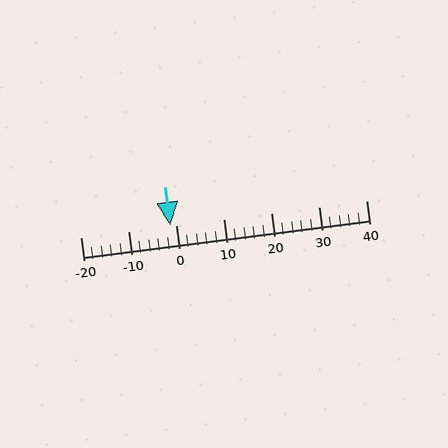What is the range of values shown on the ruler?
The ruler shows values from -20 to 40.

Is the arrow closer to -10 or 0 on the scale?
The arrow is closer to 0.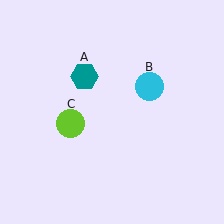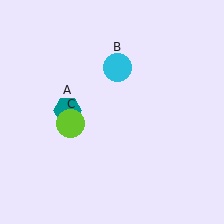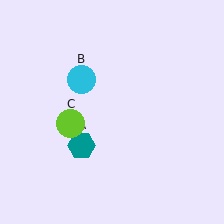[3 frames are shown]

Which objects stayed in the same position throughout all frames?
Lime circle (object C) remained stationary.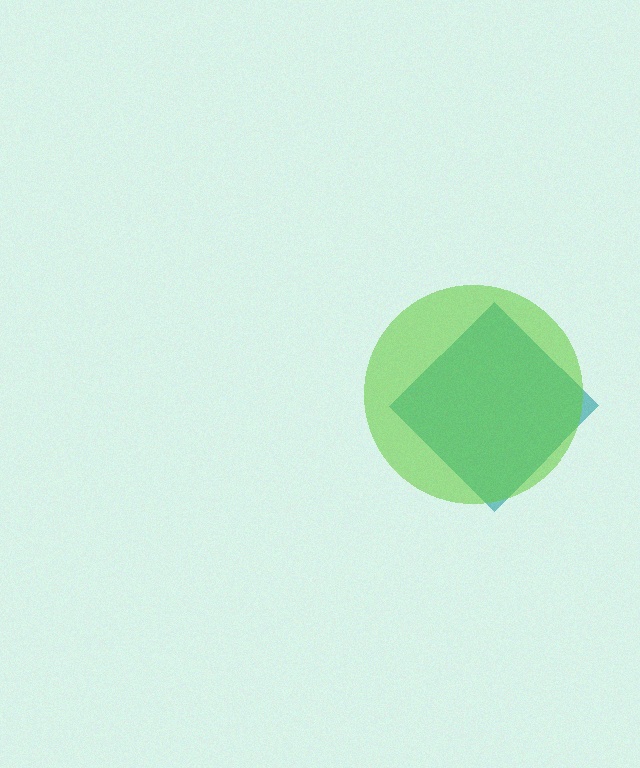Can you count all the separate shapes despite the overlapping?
Yes, there are 2 separate shapes.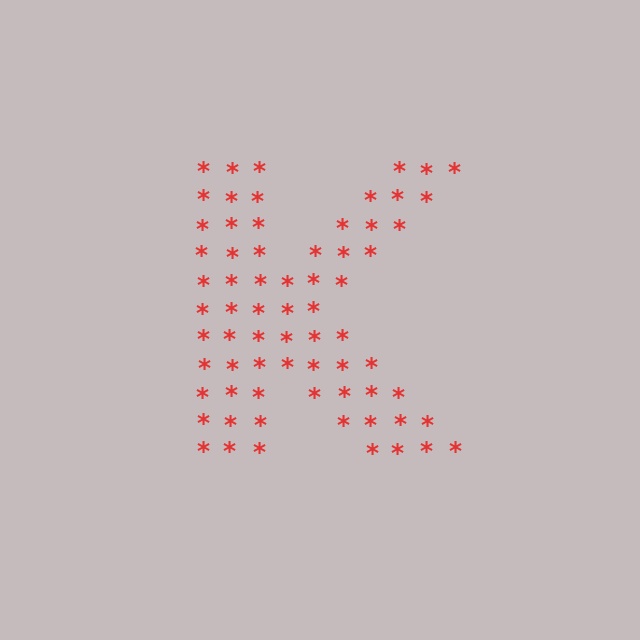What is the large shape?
The large shape is the letter K.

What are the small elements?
The small elements are asterisks.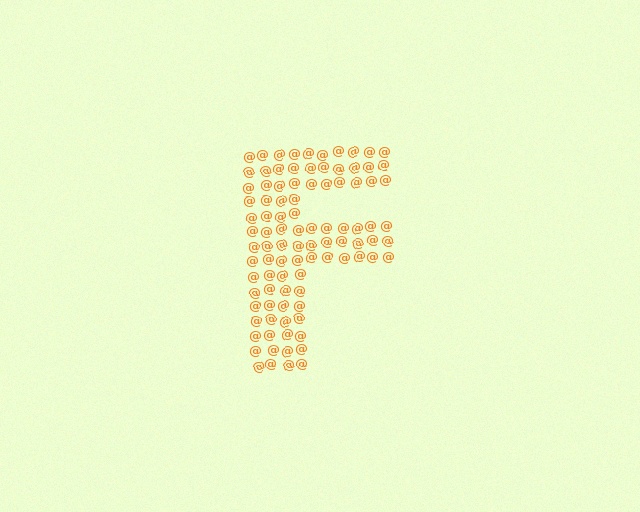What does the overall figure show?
The overall figure shows the letter F.